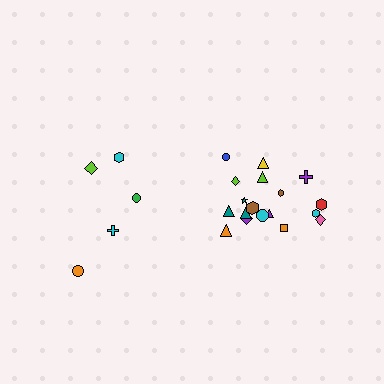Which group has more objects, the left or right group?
The right group.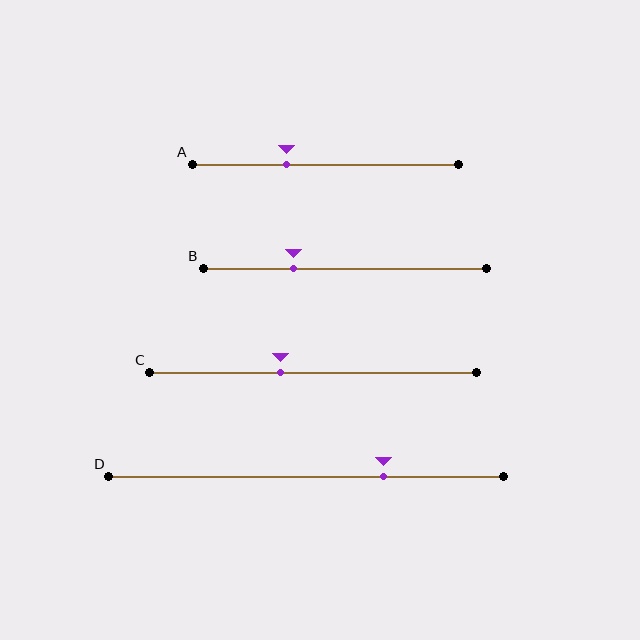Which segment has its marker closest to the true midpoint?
Segment C has its marker closest to the true midpoint.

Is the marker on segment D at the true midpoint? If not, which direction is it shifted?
No, the marker on segment D is shifted to the right by about 19% of the segment length.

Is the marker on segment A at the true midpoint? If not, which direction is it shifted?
No, the marker on segment A is shifted to the left by about 15% of the segment length.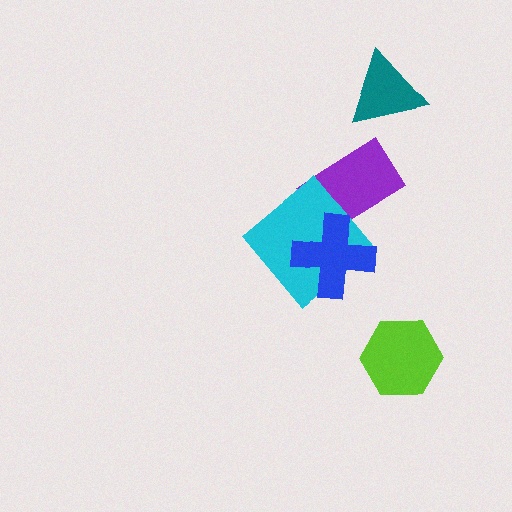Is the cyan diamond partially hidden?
Yes, it is partially covered by another shape.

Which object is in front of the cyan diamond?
The blue cross is in front of the cyan diamond.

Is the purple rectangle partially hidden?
Yes, it is partially covered by another shape.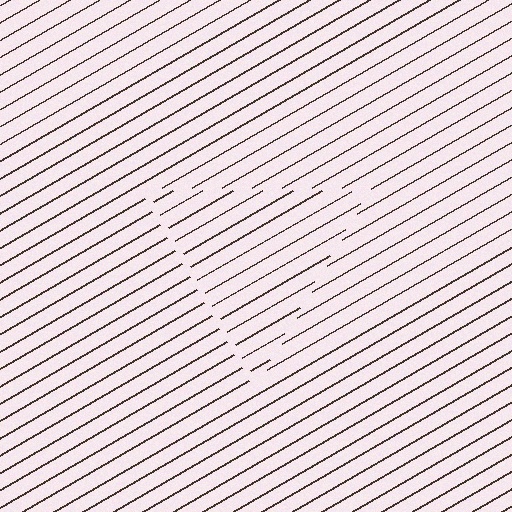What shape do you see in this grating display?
An illusory triangle. The interior of the shape contains the same grating, shifted by half a period — the contour is defined by the phase discontinuity where line-ends from the inner and outer gratings abut.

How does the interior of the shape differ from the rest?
The interior of the shape contains the same grating, shifted by half a period — the contour is defined by the phase discontinuity where line-ends from the inner and outer gratings abut.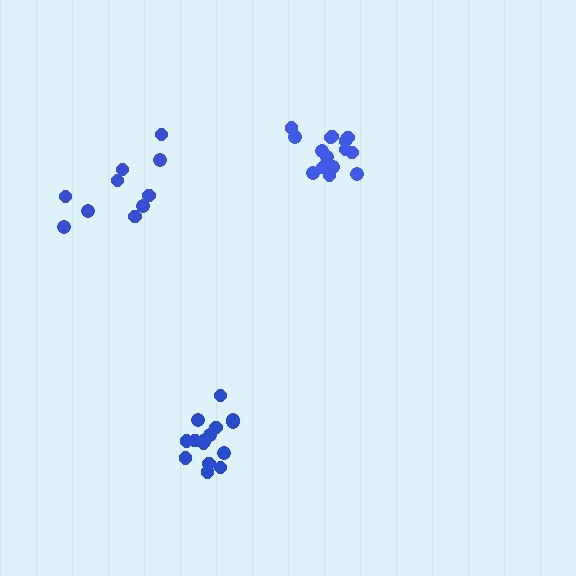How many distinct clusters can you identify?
There are 3 distinct clusters.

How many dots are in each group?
Group 1: 15 dots, Group 2: 15 dots, Group 3: 10 dots (40 total).